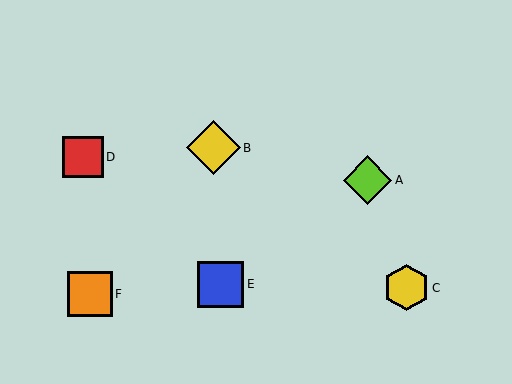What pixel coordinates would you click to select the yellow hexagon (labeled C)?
Click at (406, 288) to select the yellow hexagon C.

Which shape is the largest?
The yellow diamond (labeled B) is the largest.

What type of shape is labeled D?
Shape D is a red square.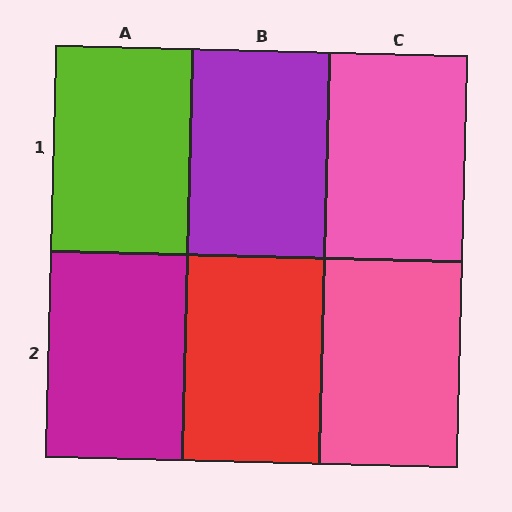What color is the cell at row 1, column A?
Lime.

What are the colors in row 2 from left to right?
Magenta, red, pink.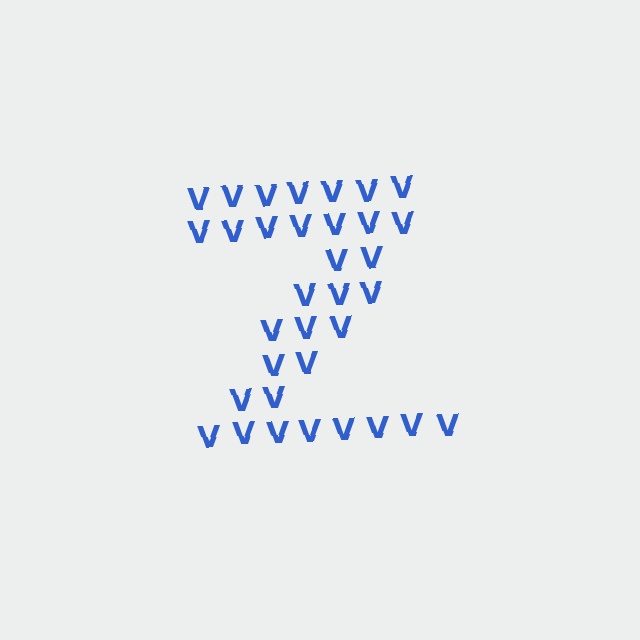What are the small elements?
The small elements are letter V's.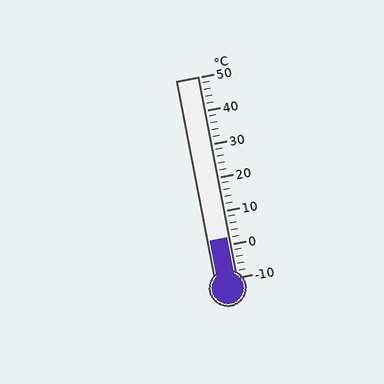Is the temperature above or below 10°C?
The temperature is below 10°C.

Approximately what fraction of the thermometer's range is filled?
The thermometer is filled to approximately 20% of its range.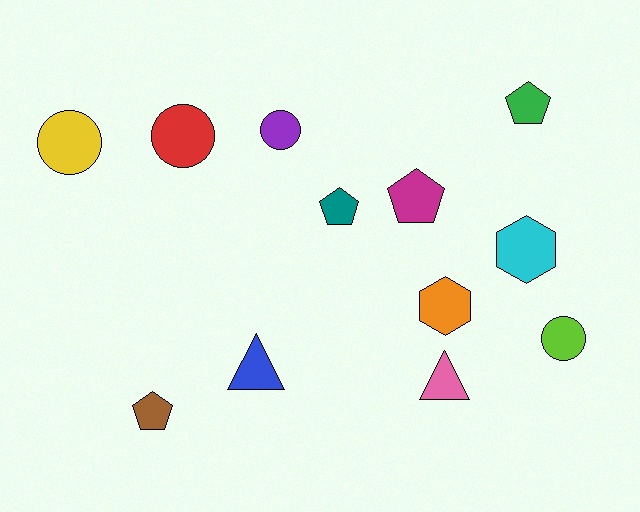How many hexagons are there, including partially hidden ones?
There are 2 hexagons.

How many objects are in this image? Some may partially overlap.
There are 12 objects.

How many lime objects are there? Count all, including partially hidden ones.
There is 1 lime object.